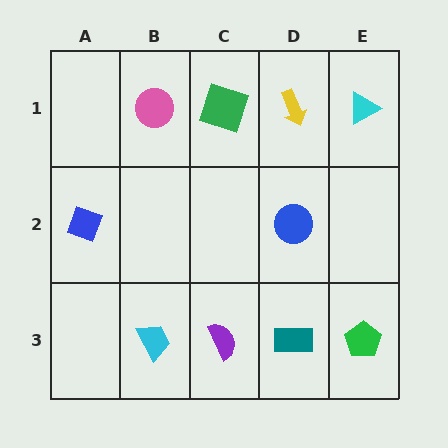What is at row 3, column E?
A green pentagon.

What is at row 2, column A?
A blue diamond.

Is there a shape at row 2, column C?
No, that cell is empty.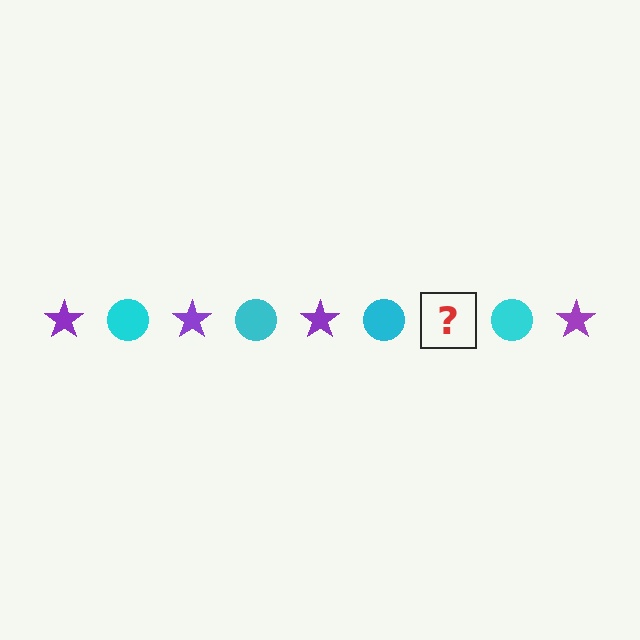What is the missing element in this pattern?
The missing element is a purple star.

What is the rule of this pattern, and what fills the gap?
The rule is that the pattern alternates between purple star and cyan circle. The gap should be filled with a purple star.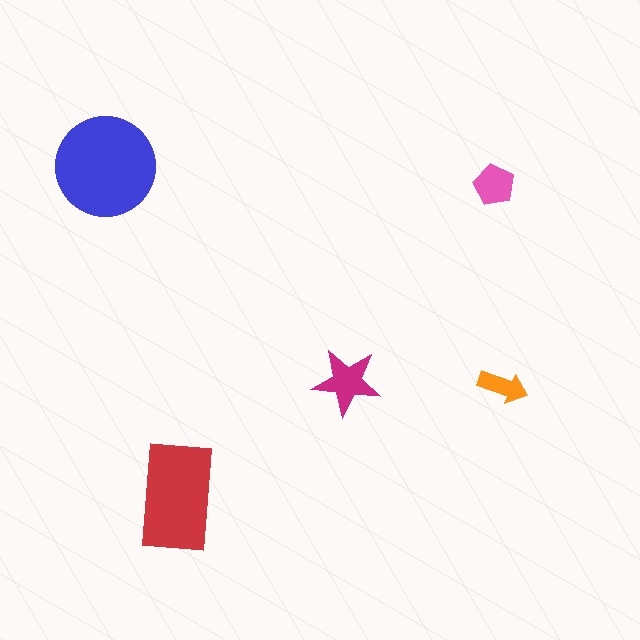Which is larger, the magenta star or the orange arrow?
The magenta star.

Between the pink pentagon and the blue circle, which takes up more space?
The blue circle.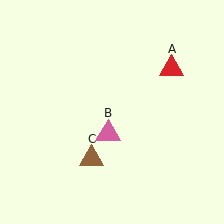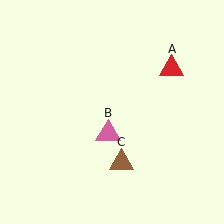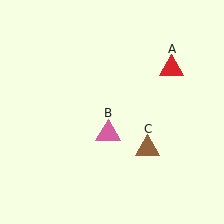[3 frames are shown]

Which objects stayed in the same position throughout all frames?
Red triangle (object A) and pink triangle (object B) remained stationary.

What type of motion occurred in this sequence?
The brown triangle (object C) rotated counterclockwise around the center of the scene.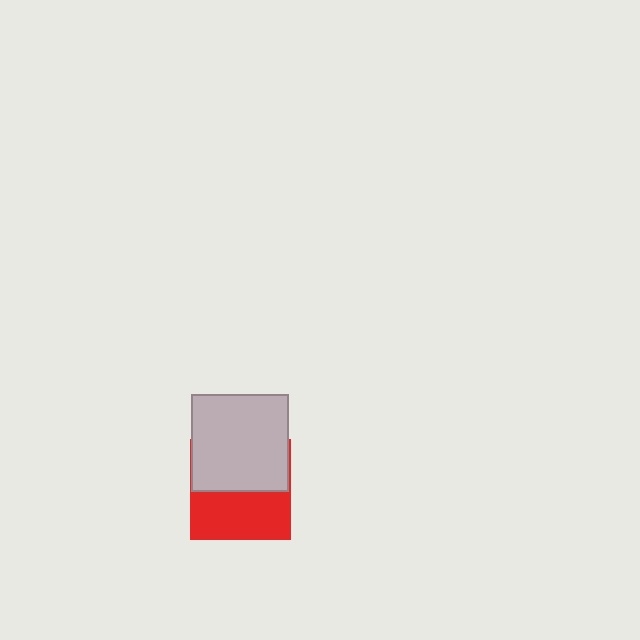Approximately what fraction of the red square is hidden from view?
Roughly 50% of the red square is hidden behind the light gray square.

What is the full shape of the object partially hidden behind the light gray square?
The partially hidden object is a red square.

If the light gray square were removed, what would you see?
You would see the complete red square.